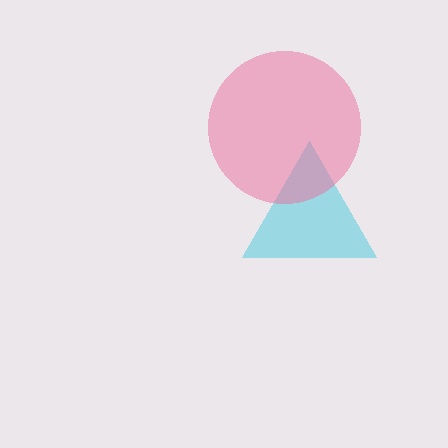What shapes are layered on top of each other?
The layered shapes are: a cyan triangle, a pink circle.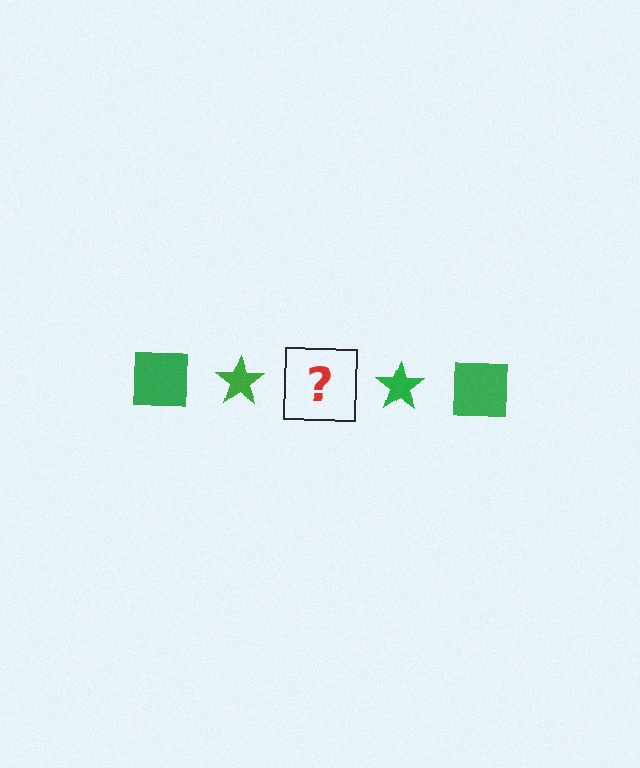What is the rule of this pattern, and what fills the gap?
The rule is that the pattern cycles through square, star shapes in green. The gap should be filled with a green square.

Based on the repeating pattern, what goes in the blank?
The blank should be a green square.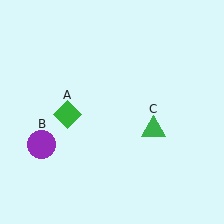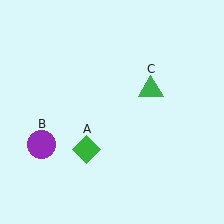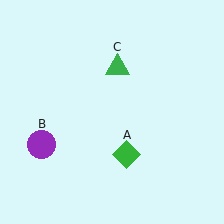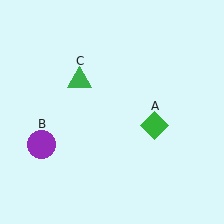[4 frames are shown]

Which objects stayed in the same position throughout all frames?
Purple circle (object B) remained stationary.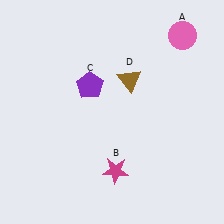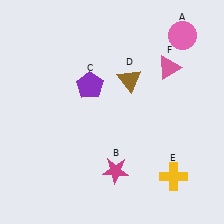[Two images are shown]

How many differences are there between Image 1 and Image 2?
There are 2 differences between the two images.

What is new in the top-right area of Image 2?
A pink triangle (F) was added in the top-right area of Image 2.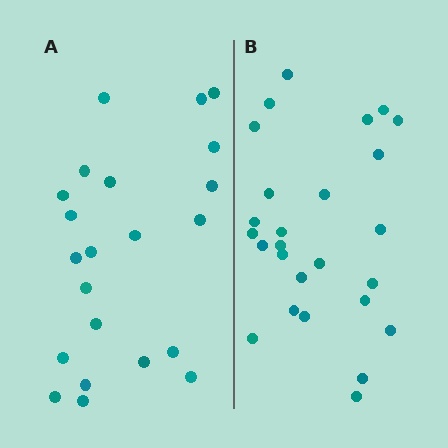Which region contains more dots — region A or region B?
Region B (the right region) has more dots.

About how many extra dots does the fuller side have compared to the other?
Region B has about 4 more dots than region A.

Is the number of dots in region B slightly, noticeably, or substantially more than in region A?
Region B has only slightly more — the two regions are fairly close. The ratio is roughly 1.2 to 1.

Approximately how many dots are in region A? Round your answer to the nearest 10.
About 20 dots. (The exact count is 22, which rounds to 20.)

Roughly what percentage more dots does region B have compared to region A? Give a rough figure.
About 20% more.